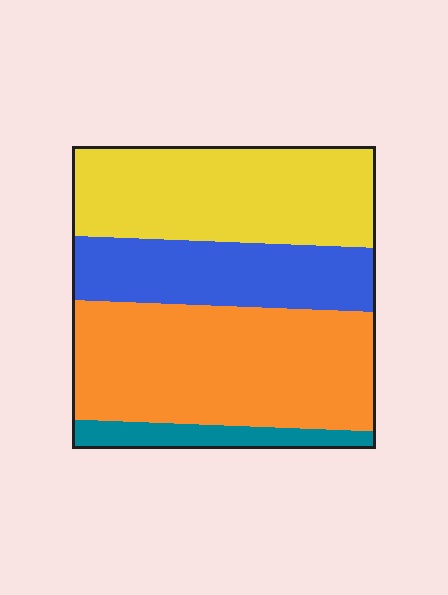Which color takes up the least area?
Teal, at roughly 10%.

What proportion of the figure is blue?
Blue covers around 20% of the figure.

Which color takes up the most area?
Orange, at roughly 40%.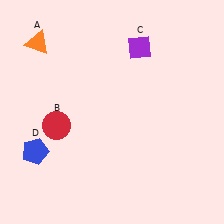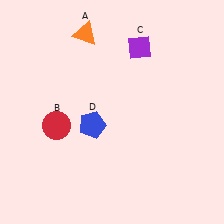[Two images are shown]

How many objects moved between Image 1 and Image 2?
2 objects moved between the two images.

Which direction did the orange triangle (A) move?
The orange triangle (A) moved right.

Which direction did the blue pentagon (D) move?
The blue pentagon (D) moved right.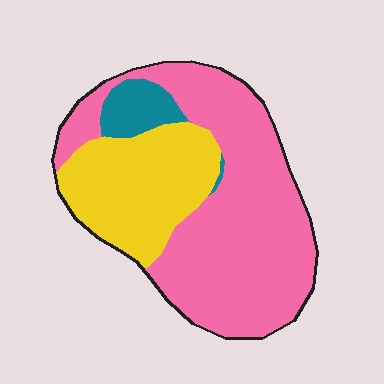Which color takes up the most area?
Pink, at roughly 60%.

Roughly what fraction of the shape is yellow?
Yellow covers 30% of the shape.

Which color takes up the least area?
Teal, at roughly 5%.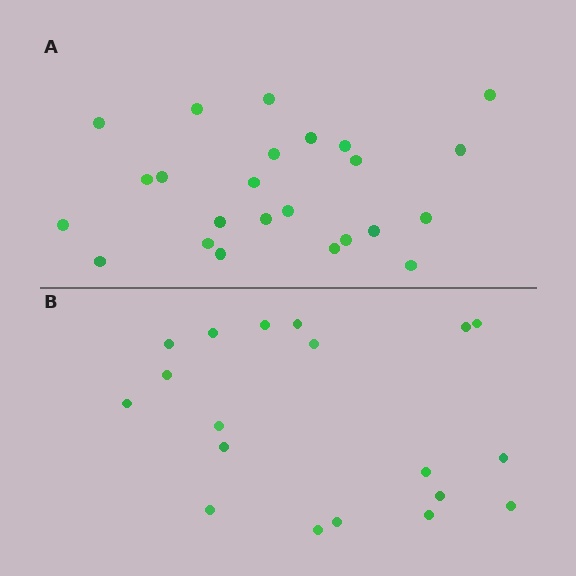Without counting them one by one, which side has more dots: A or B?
Region A (the top region) has more dots.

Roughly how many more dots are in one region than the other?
Region A has about 5 more dots than region B.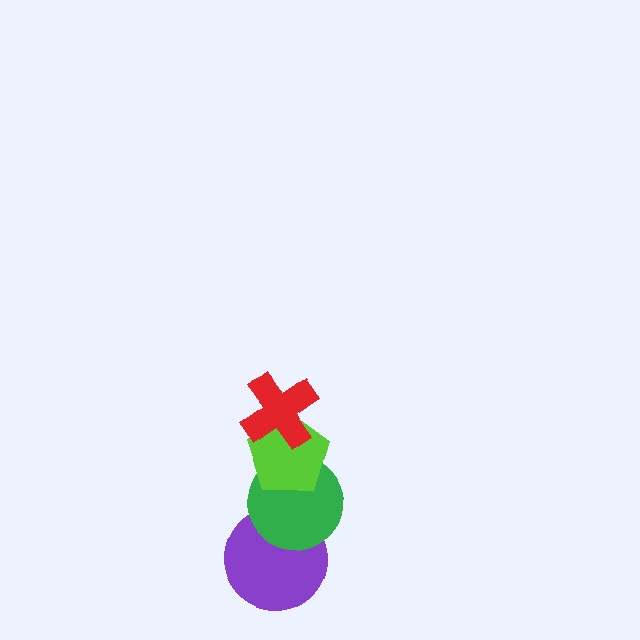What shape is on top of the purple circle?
The green circle is on top of the purple circle.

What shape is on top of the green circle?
The lime pentagon is on top of the green circle.